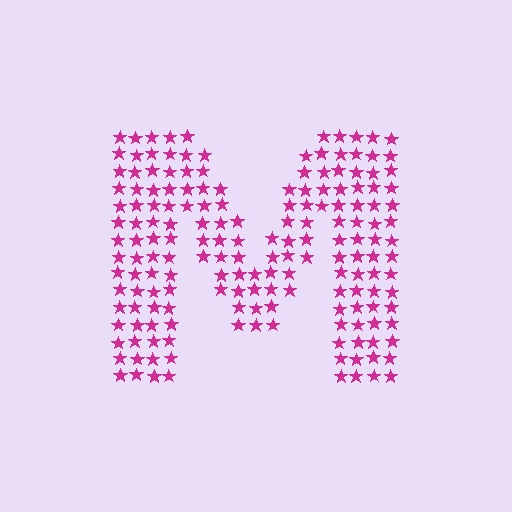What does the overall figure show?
The overall figure shows the letter M.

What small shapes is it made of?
It is made of small stars.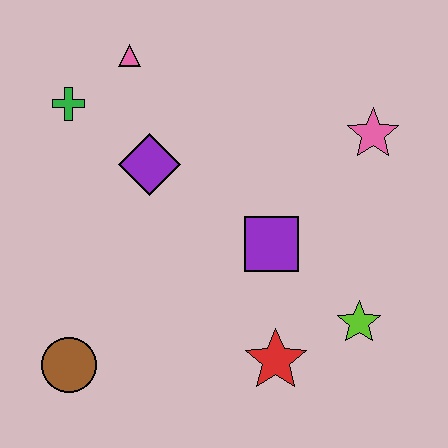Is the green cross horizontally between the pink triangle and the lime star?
No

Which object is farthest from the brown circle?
The pink star is farthest from the brown circle.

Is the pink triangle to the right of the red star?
No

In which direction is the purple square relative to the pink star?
The purple square is below the pink star.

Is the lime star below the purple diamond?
Yes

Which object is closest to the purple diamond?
The green cross is closest to the purple diamond.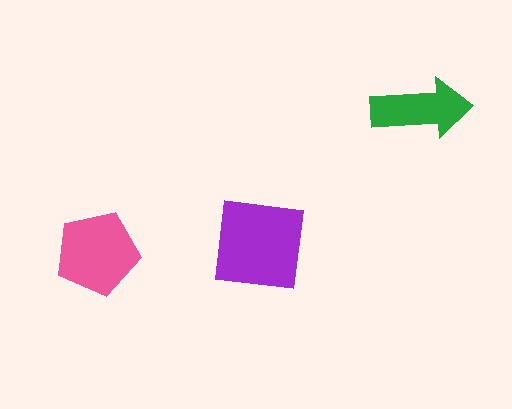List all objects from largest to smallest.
The purple square, the pink pentagon, the green arrow.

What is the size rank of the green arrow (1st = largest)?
3rd.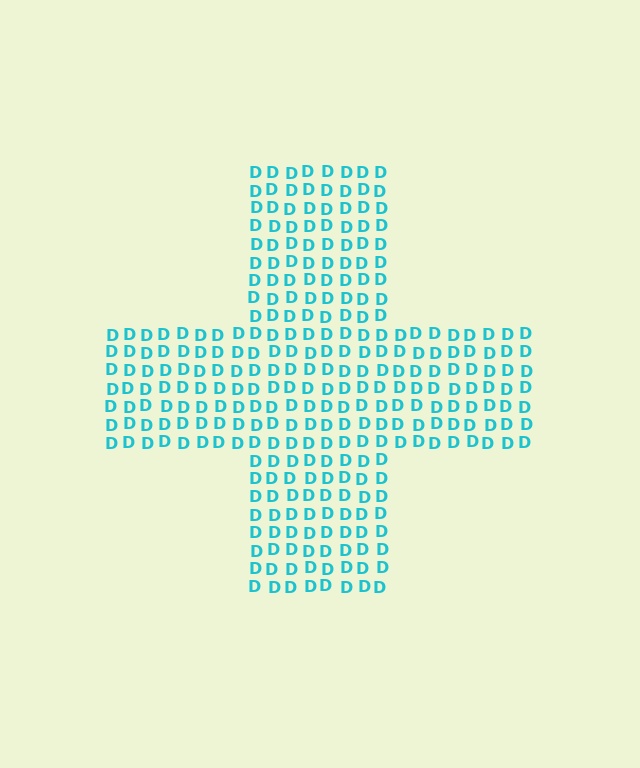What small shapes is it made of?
It is made of small letter D's.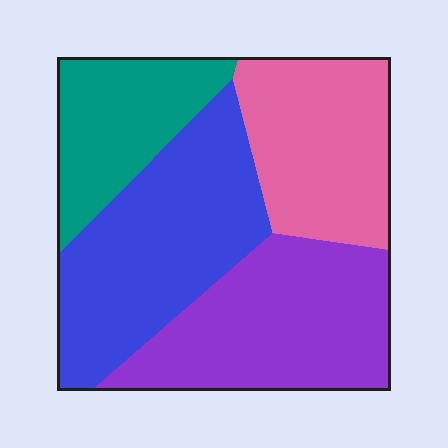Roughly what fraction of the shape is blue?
Blue takes up about one third (1/3) of the shape.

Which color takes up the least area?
Teal, at roughly 15%.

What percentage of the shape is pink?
Pink takes up about one quarter (1/4) of the shape.